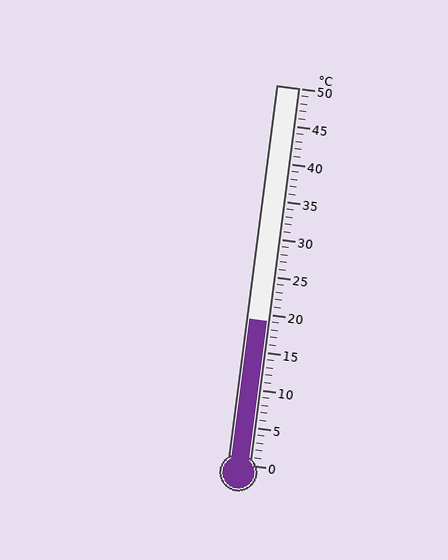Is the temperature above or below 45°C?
The temperature is below 45°C.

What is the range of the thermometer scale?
The thermometer scale ranges from 0°C to 50°C.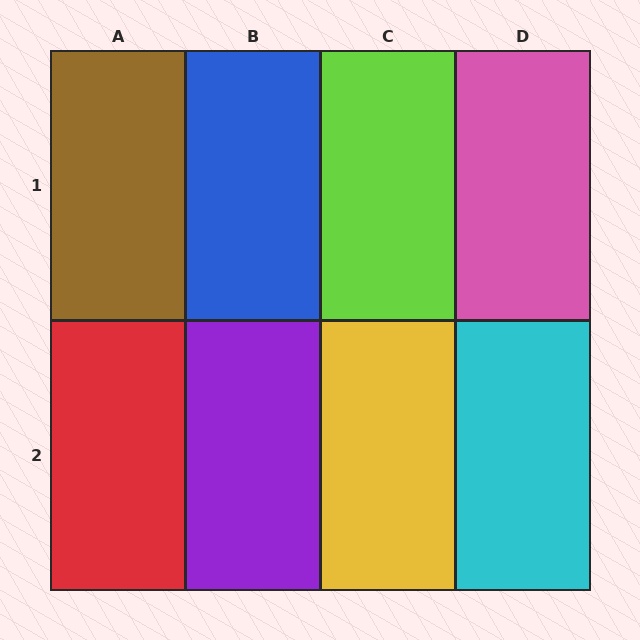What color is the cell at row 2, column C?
Yellow.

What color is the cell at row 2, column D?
Cyan.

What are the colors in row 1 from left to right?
Brown, blue, lime, pink.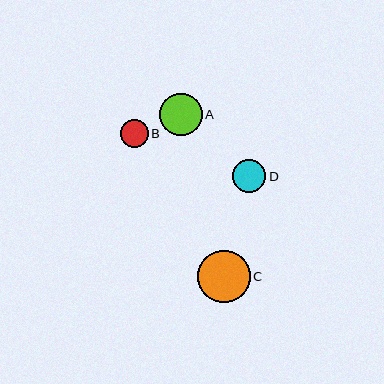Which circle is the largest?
Circle C is the largest with a size of approximately 52 pixels.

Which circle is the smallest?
Circle B is the smallest with a size of approximately 27 pixels.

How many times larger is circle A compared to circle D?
Circle A is approximately 1.3 times the size of circle D.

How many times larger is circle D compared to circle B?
Circle D is approximately 1.2 times the size of circle B.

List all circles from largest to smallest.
From largest to smallest: C, A, D, B.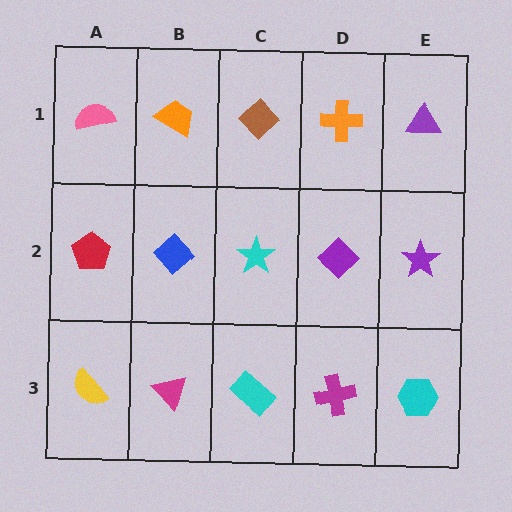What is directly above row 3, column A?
A red pentagon.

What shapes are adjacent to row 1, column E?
A purple star (row 2, column E), an orange cross (row 1, column D).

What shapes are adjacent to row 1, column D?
A purple diamond (row 2, column D), a brown diamond (row 1, column C), a purple triangle (row 1, column E).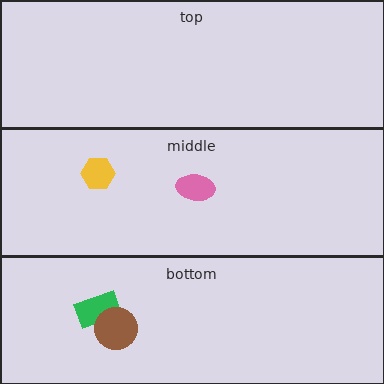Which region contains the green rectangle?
The bottom region.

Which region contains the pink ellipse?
The middle region.